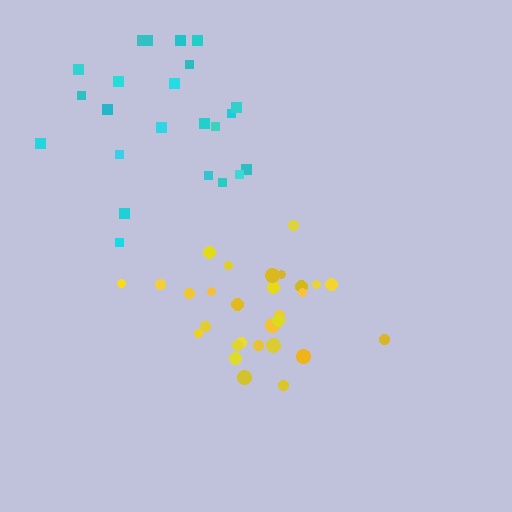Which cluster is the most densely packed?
Yellow.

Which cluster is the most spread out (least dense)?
Cyan.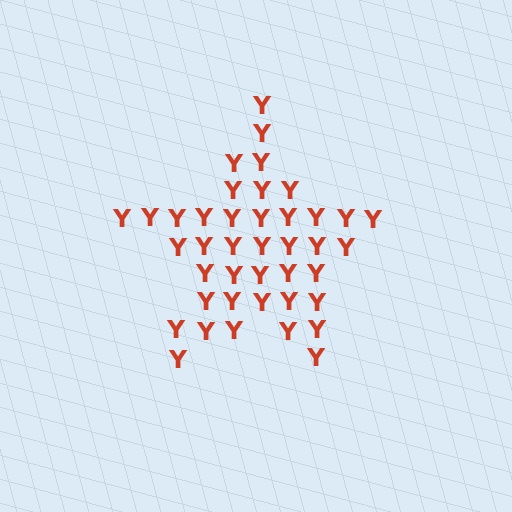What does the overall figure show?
The overall figure shows a star.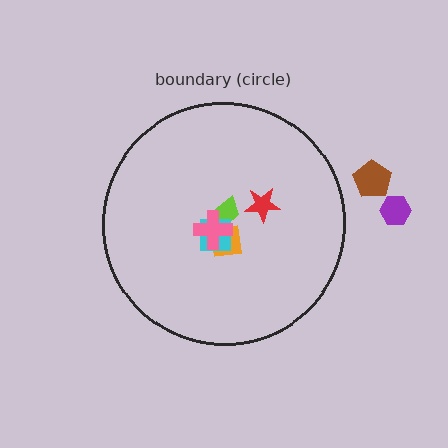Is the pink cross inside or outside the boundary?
Inside.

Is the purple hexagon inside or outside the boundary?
Outside.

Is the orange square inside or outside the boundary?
Inside.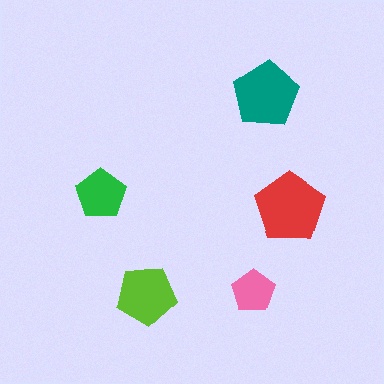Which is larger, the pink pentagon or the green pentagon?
The green one.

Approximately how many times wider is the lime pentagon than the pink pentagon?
About 1.5 times wider.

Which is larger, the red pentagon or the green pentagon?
The red one.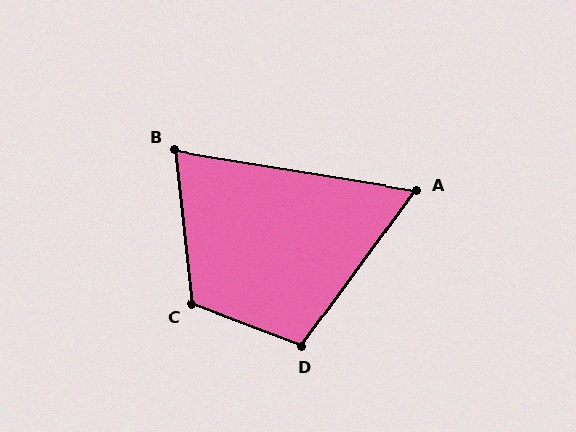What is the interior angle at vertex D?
Approximately 105 degrees (obtuse).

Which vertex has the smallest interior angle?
A, at approximately 63 degrees.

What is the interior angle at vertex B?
Approximately 75 degrees (acute).